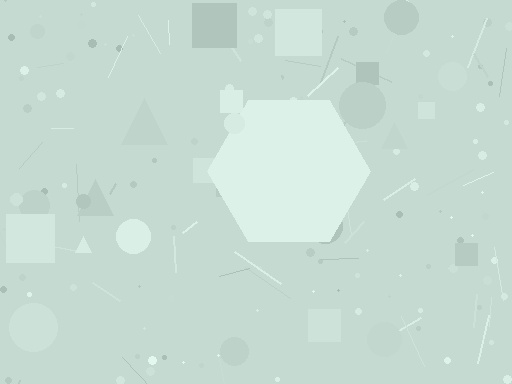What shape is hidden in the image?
A hexagon is hidden in the image.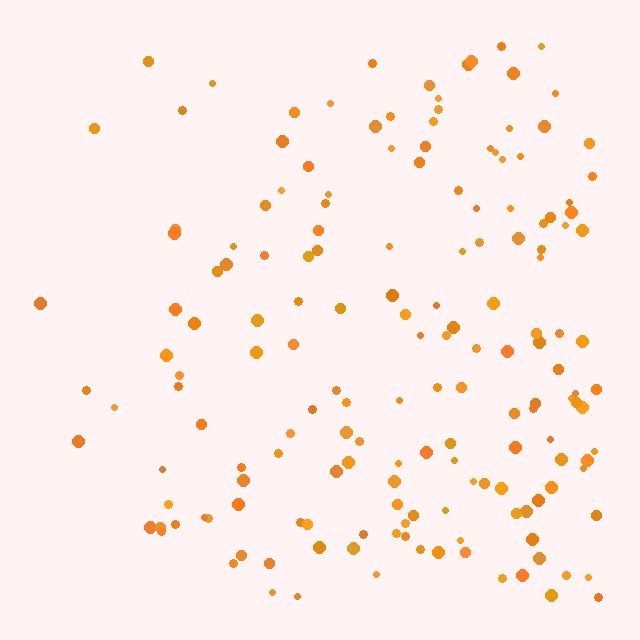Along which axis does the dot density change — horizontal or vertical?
Horizontal.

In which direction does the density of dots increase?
From left to right, with the right side densest.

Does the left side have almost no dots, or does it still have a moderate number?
Still a moderate number, just noticeably fewer than the right.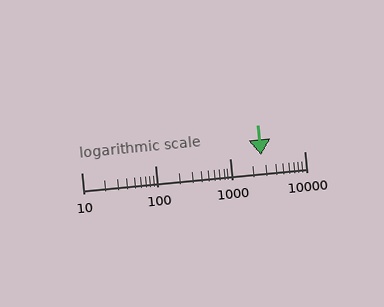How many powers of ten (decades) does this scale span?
The scale spans 3 decades, from 10 to 10000.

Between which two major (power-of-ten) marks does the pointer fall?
The pointer is between 1000 and 10000.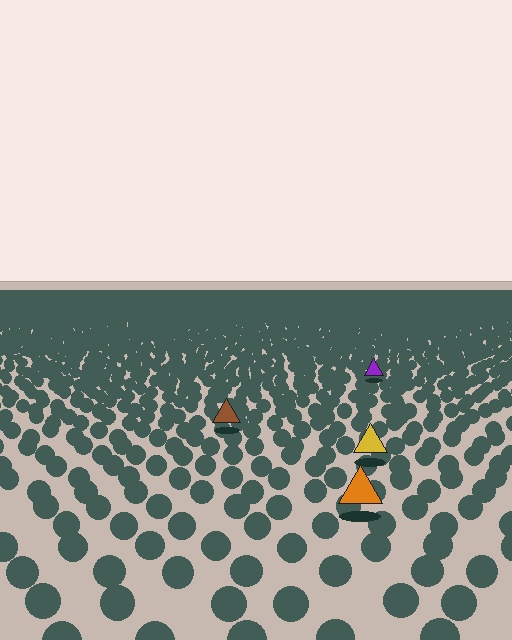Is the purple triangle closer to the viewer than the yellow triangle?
No. The yellow triangle is closer — you can tell from the texture gradient: the ground texture is coarser near it.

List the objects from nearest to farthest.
From nearest to farthest: the orange triangle, the yellow triangle, the brown triangle, the purple triangle.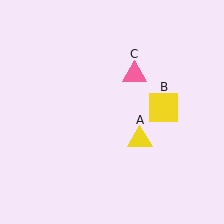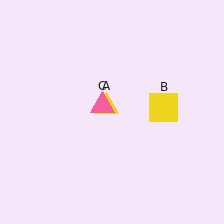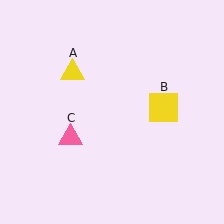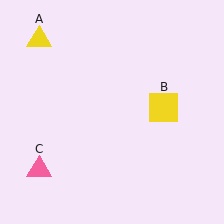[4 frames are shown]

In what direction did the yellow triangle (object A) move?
The yellow triangle (object A) moved up and to the left.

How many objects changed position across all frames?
2 objects changed position: yellow triangle (object A), pink triangle (object C).